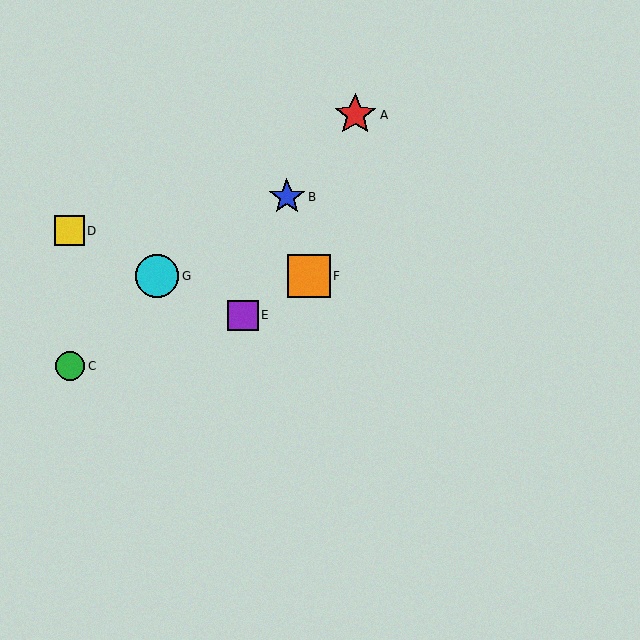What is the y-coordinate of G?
Object G is at y≈276.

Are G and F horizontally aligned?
Yes, both are at y≈276.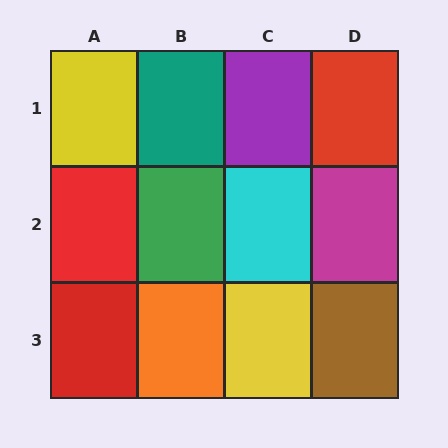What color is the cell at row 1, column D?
Red.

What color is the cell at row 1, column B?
Teal.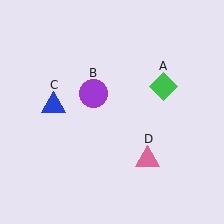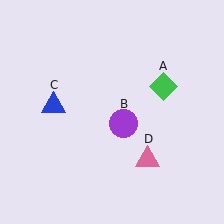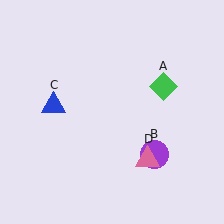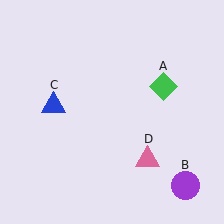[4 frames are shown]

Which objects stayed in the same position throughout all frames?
Green diamond (object A) and blue triangle (object C) and pink triangle (object D) remained stationary.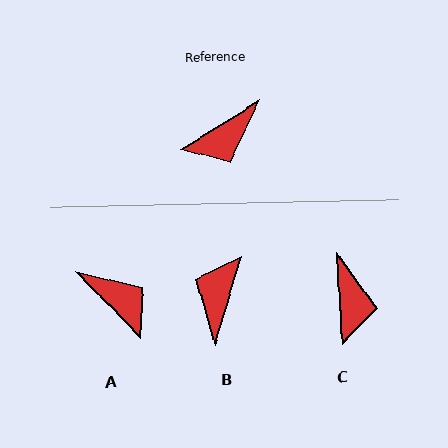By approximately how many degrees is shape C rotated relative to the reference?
Approximately 62 degrees counter-clockwise.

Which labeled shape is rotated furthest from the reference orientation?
B, about 139 degrees away.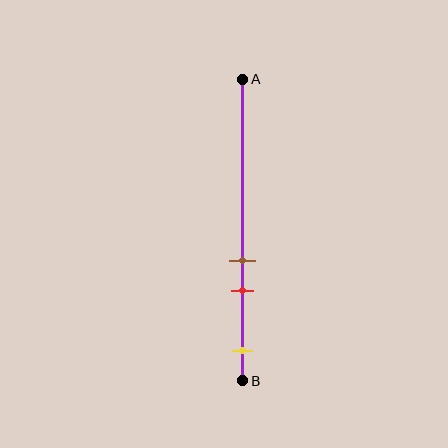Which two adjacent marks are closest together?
The brown and red marks are the closest adjacent pair.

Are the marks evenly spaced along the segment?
No, the marks are not evenly spaced.